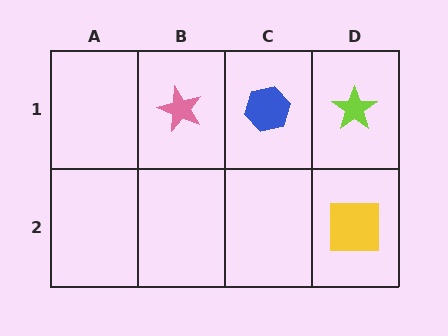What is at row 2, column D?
A yellow square.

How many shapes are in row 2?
1 shape.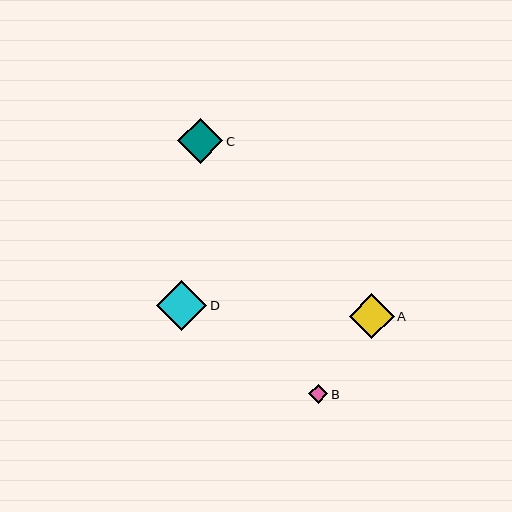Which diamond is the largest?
Diamond D is the largest with a size of approximately 50 pixels.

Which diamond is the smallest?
Diamond B is the smallest with a size of approximately 19 pixels.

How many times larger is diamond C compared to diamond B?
Diamond C is approximately 2.4 times the size of diamond B.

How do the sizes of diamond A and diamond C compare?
Diamond A and diamond C are approximately the same size.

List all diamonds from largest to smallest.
From largest to smallest: D, A, C, B.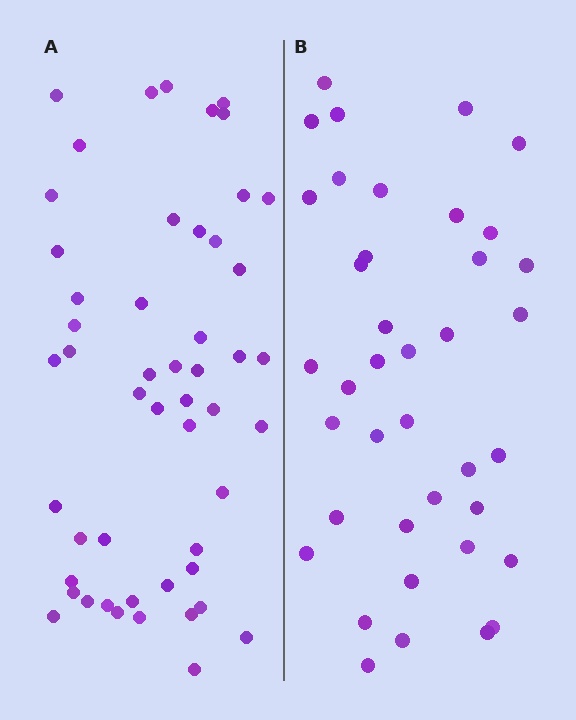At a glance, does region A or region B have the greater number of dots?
Region A (the left region) has more dots.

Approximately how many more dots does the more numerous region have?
Region A has roughly 12 or so more dots than region B.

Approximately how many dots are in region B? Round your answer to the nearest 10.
About 40 dots. (The exact count is 39, which rounds to 40.)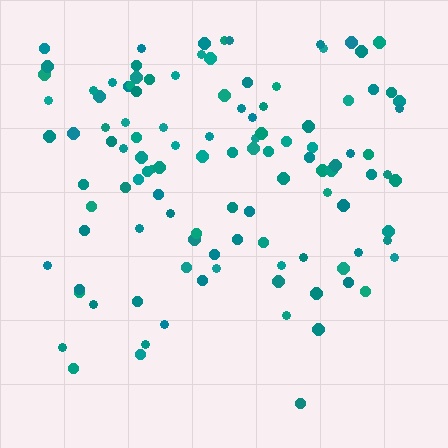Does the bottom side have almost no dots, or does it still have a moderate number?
Still a moderate number, just noticeably fewer than the top.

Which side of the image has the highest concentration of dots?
The top.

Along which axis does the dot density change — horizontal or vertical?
Vertical.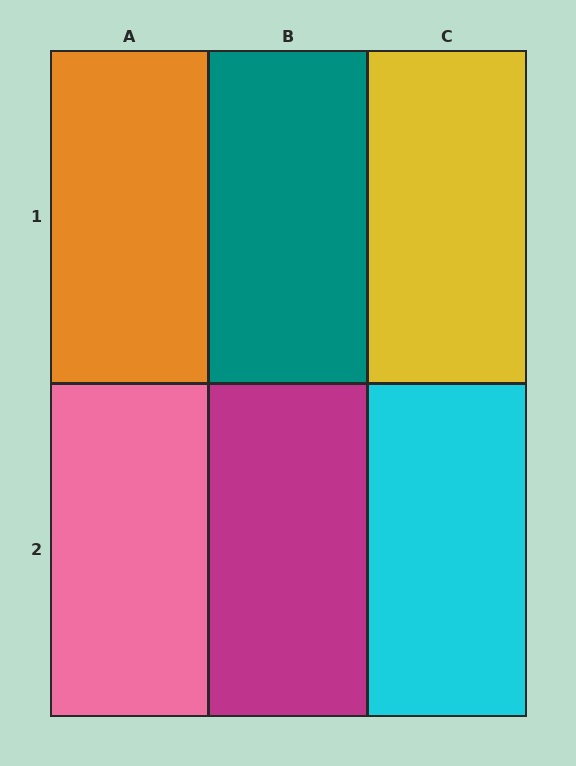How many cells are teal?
1 cell is teal.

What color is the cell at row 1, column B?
Teal.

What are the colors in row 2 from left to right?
Pink, magenta, cyan.